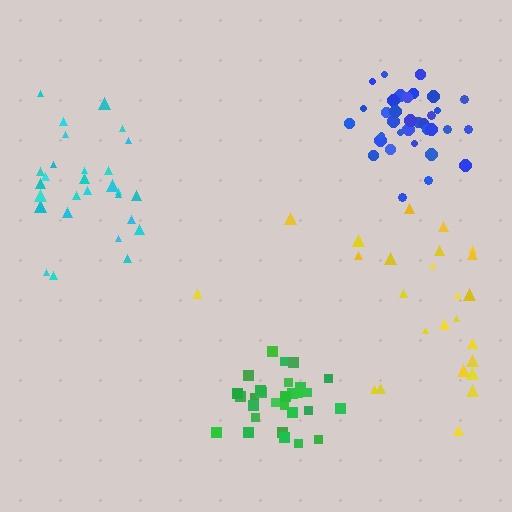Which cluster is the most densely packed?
Blue.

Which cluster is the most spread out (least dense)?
Yellow.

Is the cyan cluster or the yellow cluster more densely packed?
Cyan.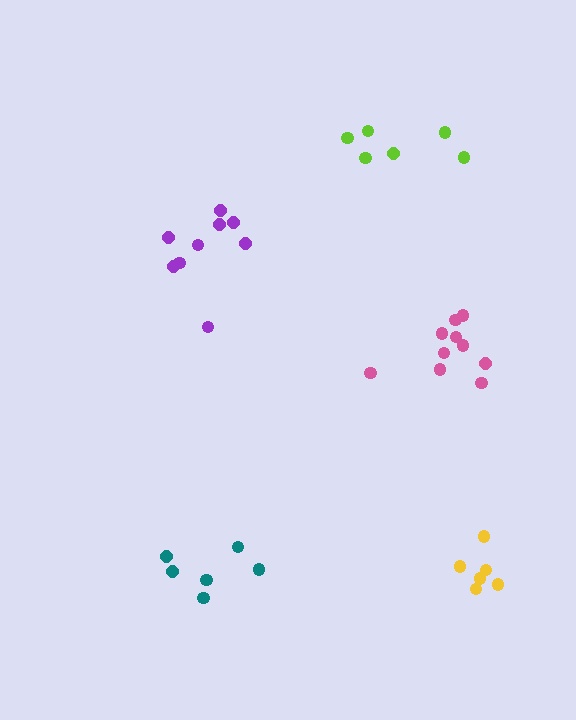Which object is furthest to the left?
The purple cluster is leftmost.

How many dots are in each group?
Group 1: 6 dots, Group 2: 10 dots, Group 3: 6 dots, Group 4: 6 dots, Group 5: 9 dots (37 total).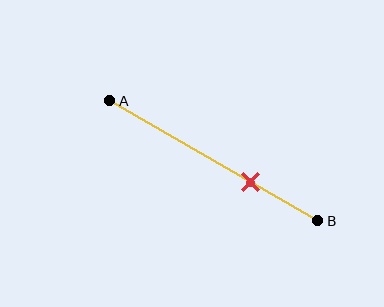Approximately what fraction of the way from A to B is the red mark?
The red mark is approximately 70% of the way from A to B.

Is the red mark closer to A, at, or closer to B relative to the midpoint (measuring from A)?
The red mark is closer to point B than the midpoint of segment AB.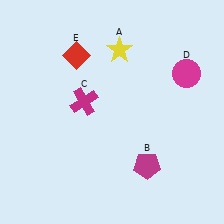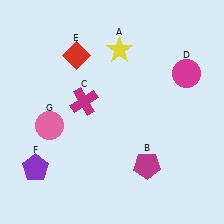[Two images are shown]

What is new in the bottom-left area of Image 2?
A pink circle (G) was added in the bottom-left area of Image 2.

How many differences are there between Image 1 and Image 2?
There are 2 differences between the two images.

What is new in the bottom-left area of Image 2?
A purple pentagon (F) was added in the bottom-left area of Image 2.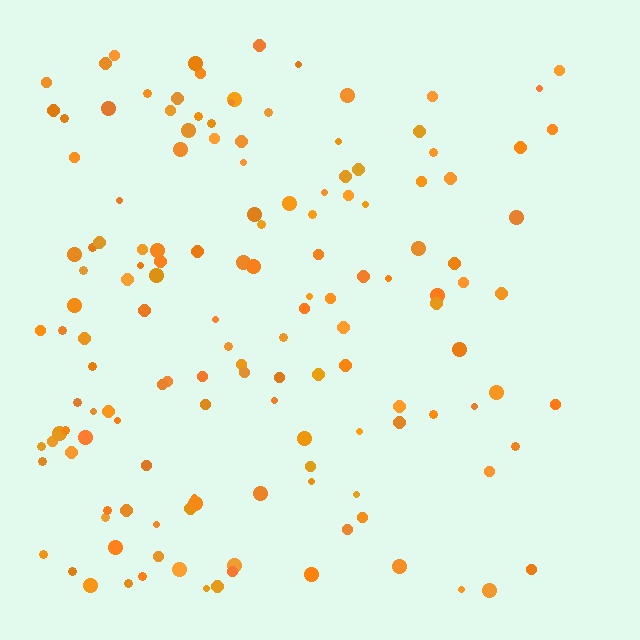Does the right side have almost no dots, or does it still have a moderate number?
Still a moderate number, just noticeably fewer than the left.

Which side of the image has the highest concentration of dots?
The left.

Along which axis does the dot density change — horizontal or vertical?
Horizontal.